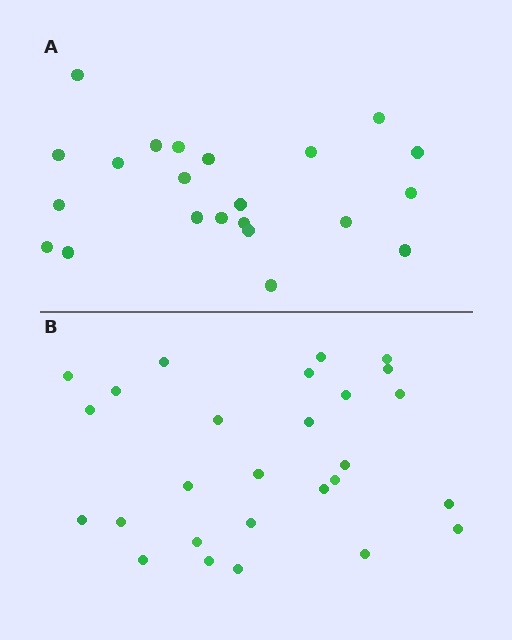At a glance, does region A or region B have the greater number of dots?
Region B (the bottom region) has more dots.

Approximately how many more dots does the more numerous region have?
Region B has about 5 more dots than region A.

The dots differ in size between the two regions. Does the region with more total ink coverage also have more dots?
No. Region A has more total ink coverage because its dots are larger, but region B actually contains more individual dots. Total area can be misleading — the number of items is what matters here.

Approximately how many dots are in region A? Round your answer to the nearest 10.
About 20 dots. (The exact count is 22, which rounds to 20.)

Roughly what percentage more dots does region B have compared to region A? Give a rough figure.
About 25% more.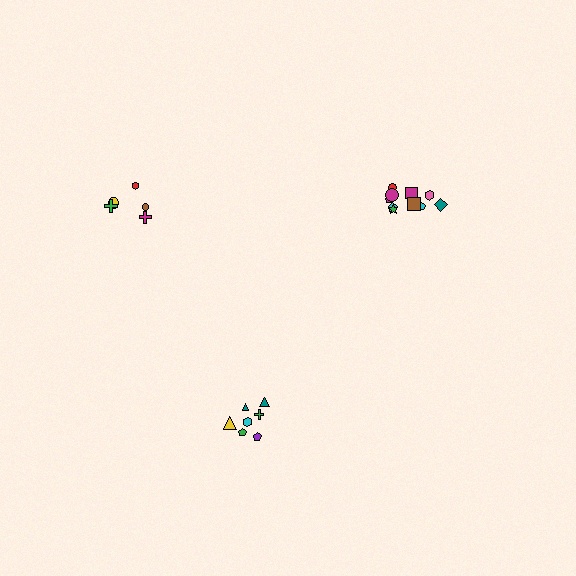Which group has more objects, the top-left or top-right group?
The top-right group.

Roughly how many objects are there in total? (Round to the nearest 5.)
Roughly 20 objects in total.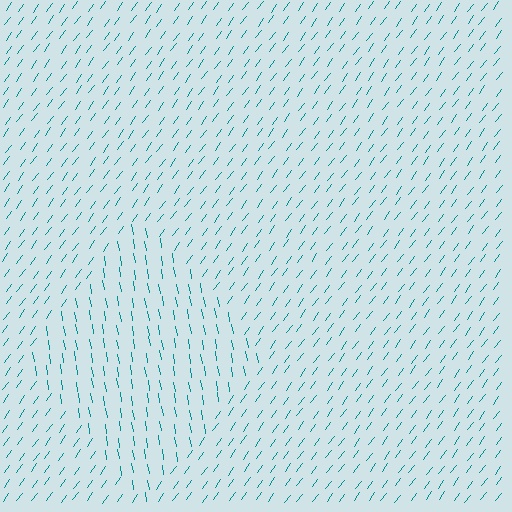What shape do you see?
I see a diamond.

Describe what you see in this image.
The image is filled with small teal line segments. A diamond region in the image has lines oriented differently from the surrounding lines, creating a visible texture boundary.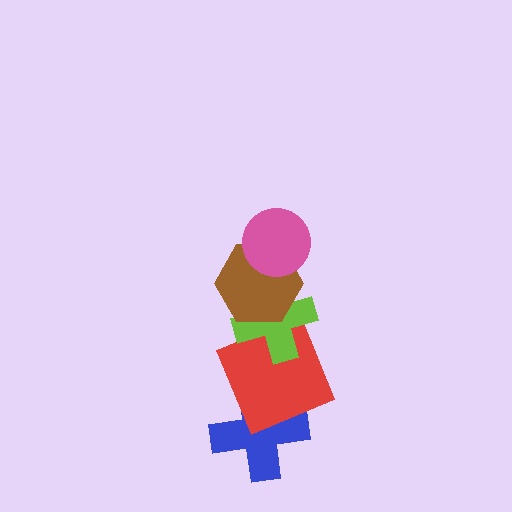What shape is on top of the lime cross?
The brown hexagon is on top of the lime cross.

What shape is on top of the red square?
The lime cross is on top of the red square.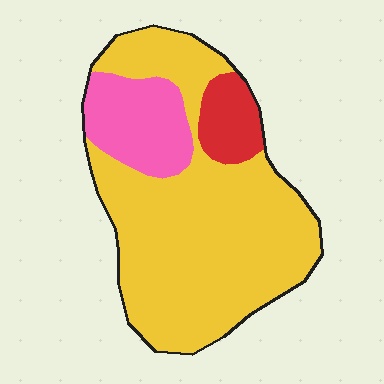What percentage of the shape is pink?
Pink takes up about one sixth (1/6) of the shape.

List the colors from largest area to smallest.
From largest to smallest: yellow, pink, red.